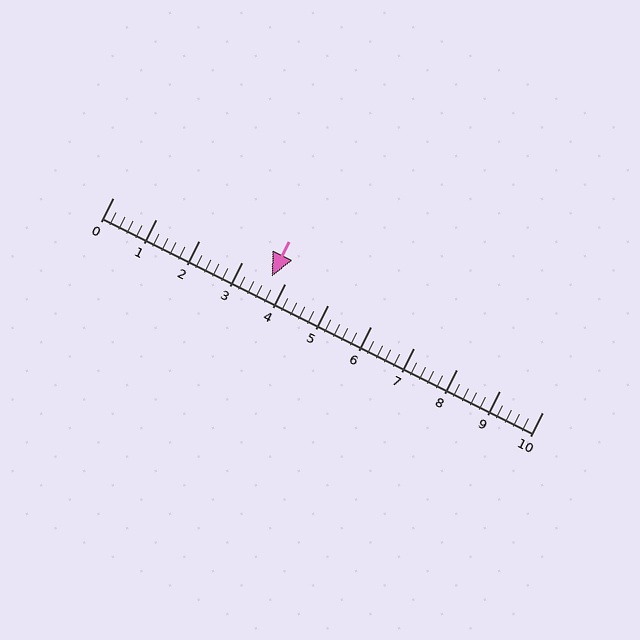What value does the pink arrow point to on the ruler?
The pink arrow points to approximately 3.7.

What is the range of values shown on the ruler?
The ruler shows values from 0 to 10.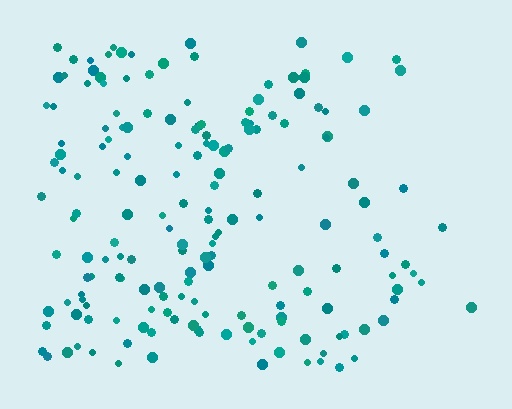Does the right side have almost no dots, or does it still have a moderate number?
Still a moderate number, just noticeably fewer than the left.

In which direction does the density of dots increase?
From right to left, with the left side densest.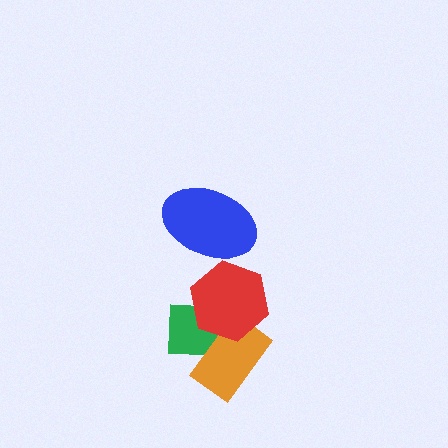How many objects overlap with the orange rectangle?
2 objects overlap with the orange rectangle.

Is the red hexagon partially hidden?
Yes, it is partially covered by another shape.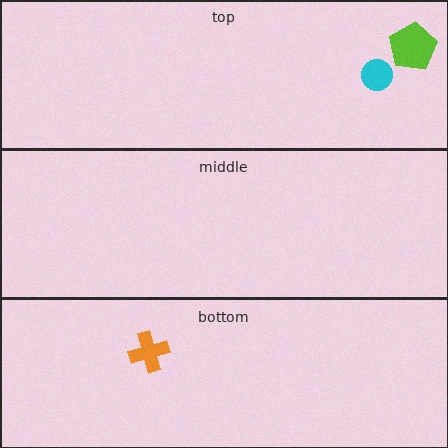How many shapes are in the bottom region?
1.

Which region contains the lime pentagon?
The top region.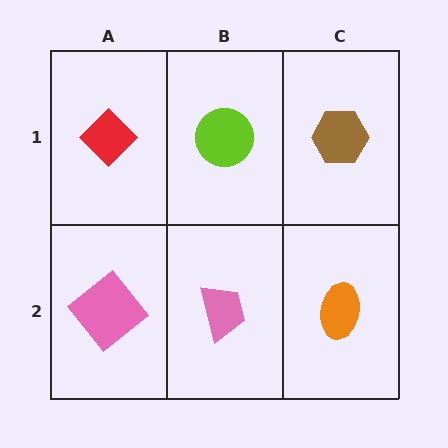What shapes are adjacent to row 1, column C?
An orange ellipse (row 2, column C), a lime circle (row 1, column B).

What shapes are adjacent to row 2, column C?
A brown hexagon (row 1, column C), a pink trapezoid (row 2, column B).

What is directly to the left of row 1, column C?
A lime circle.